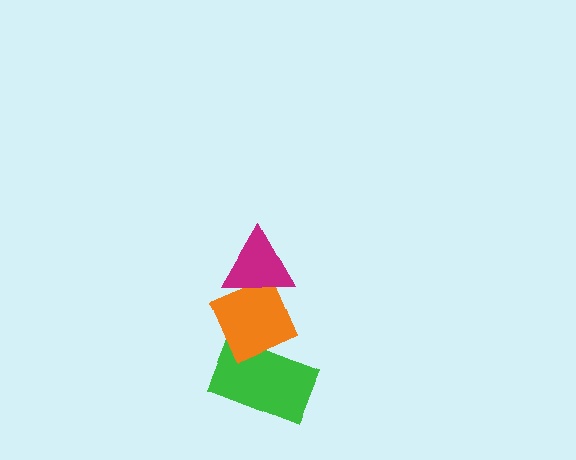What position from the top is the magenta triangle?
The magenta triangle is 1st from the top.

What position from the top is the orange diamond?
The orange diamond is 2nd from the top.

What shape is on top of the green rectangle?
The orange diamond is on top of the green rectangle.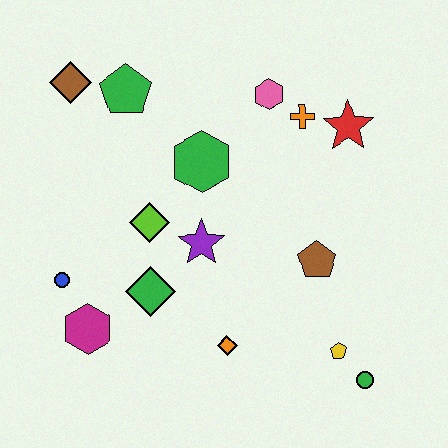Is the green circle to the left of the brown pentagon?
No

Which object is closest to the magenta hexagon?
The blue circle is closest to the magenta hexagon.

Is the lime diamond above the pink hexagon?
No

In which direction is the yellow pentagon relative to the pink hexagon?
The yellow pentagon is below the pink hexagon.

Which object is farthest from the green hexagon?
The green circle is farthest from the green hexagon.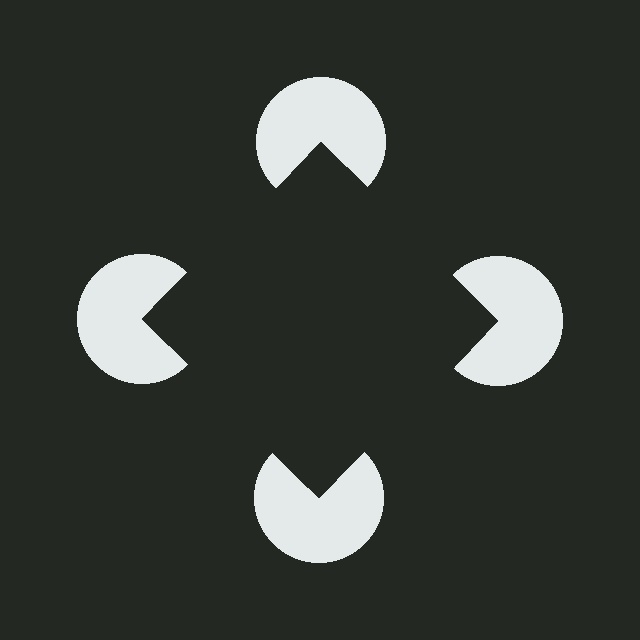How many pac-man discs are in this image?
There are 4 — one at each vertex of the illusory square.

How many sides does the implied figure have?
4 sides.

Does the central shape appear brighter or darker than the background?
It typically appears slightly darker than the background, even though no actual brightness change is drawn.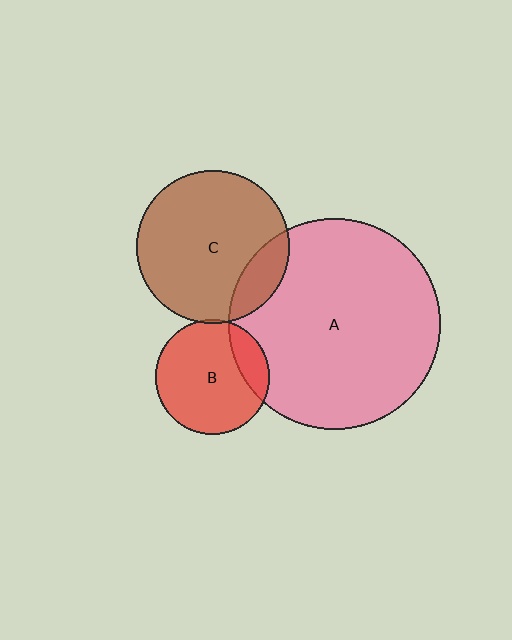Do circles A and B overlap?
Yes.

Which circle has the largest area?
Circle A (pink).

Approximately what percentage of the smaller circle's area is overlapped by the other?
Approximately 15%.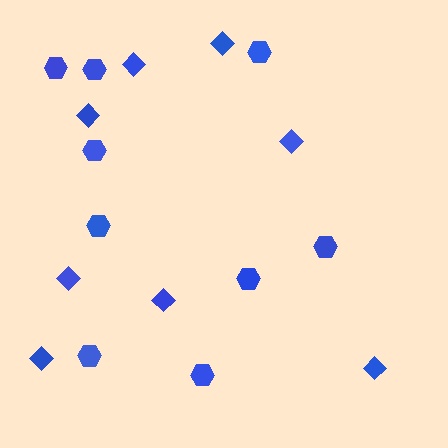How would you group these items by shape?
There are 2 groups: one group of diamonds (8) and one group of hexagons (9).